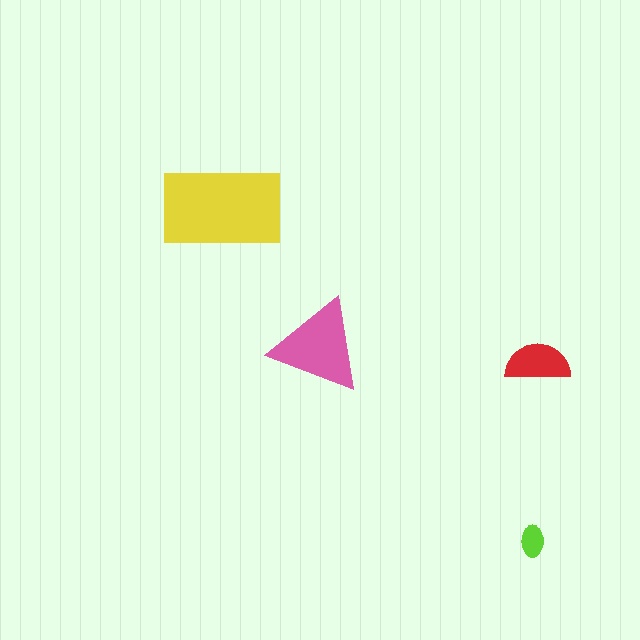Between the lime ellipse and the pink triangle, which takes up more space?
The pink triangle.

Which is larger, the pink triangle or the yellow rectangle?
The yellow rectangle.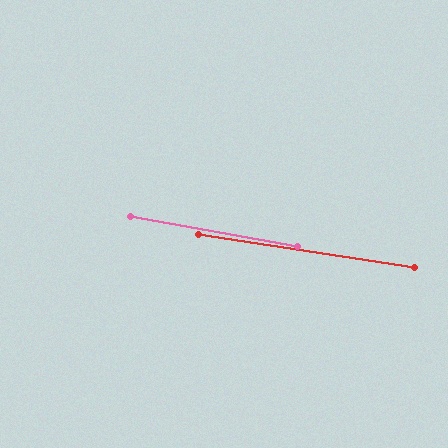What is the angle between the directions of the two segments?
Approximately 2 degrees.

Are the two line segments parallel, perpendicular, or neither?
Parallel — their directions differ by only 1.5°.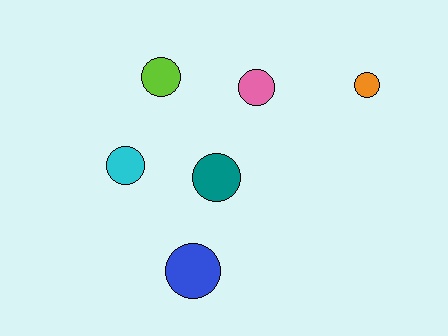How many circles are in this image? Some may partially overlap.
There are 6 circles.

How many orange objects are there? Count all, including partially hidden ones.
There is 1 orange object.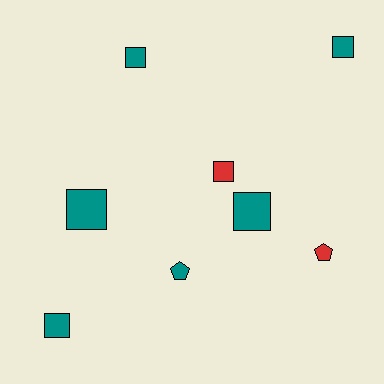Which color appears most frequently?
Teal, with 6 objects.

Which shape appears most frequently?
Square, with 6 objects.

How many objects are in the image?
There are 8 objects.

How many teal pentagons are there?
There is 1 teal pentagon.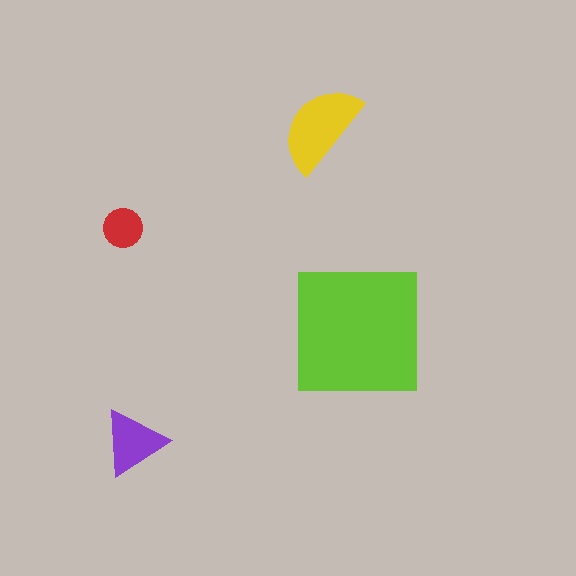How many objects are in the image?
There are 4 objects in the image.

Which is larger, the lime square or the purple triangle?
The lime square.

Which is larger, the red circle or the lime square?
The lime square.